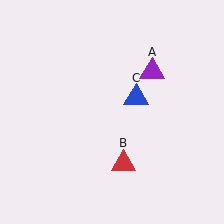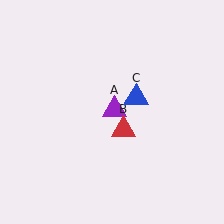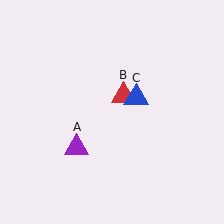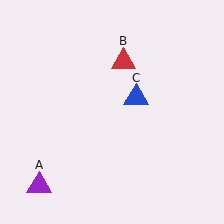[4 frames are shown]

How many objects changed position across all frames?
2 objects changed position: purple triangle (object A), red triangle (object B).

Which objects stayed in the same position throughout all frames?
Blue triangle (object C) remained stationary.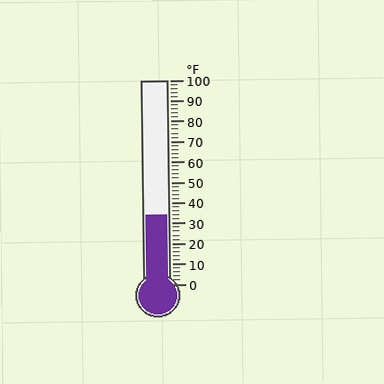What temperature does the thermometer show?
The thermometer shows approximately 34°F.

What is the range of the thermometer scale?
The thermometer scale ranges from 0°F to 100°F.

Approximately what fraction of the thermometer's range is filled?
The thermometer is filled to approximately 35% of its range.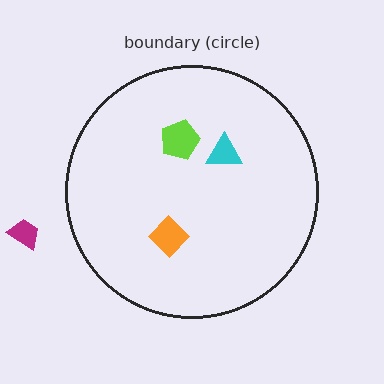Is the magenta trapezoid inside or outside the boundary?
Outside.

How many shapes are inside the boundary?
3 inside, 1 outside.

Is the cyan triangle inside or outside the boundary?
Inside.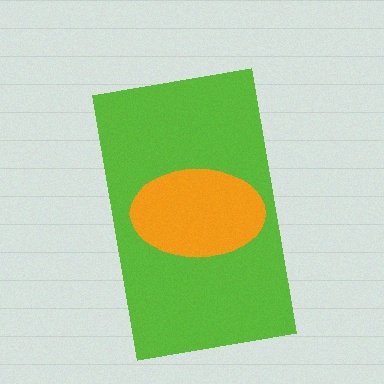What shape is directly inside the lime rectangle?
The orange ellipse.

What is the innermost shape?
The orange ellipse.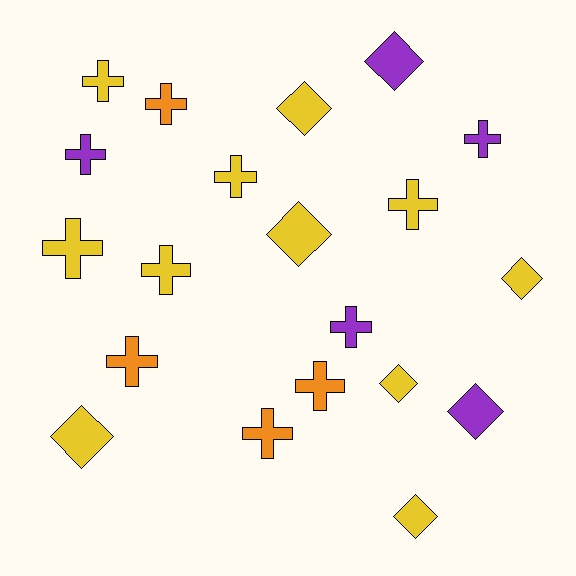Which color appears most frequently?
Yellow, with 11 objects.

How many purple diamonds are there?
There are 2 purple diamonds.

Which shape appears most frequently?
Cross, with 12 objects.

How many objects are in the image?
There are 20 objects.